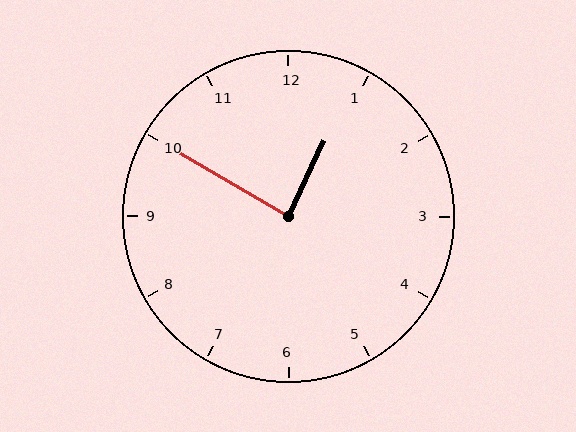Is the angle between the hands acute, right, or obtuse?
It is right.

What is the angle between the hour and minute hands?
Approximately 85 degrees.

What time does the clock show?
12:50.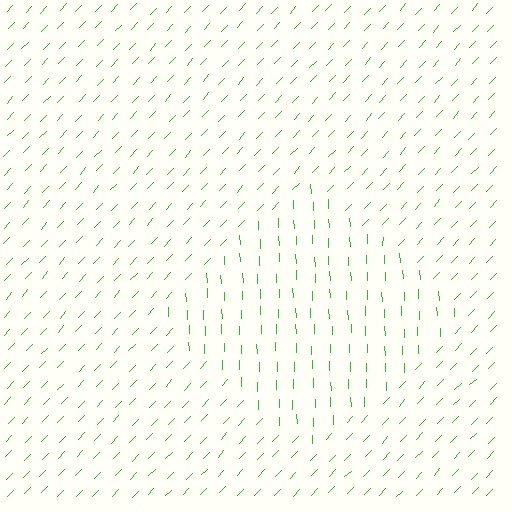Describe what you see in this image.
The image is filled with small green line segments. A diamond region in the image has lines oriented differently from the surrounding lines, creating a visible texture boundary.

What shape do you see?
I see a diamond.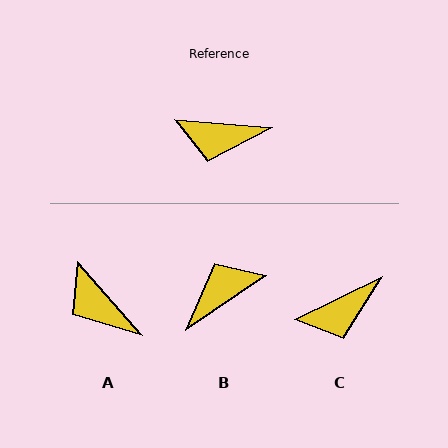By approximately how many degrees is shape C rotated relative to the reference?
Approximately 31 degrees counter-clockwise.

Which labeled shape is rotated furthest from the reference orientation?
B, about 141 degrees away.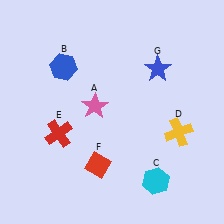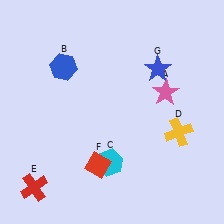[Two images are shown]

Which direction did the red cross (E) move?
The red cross (E) moved down.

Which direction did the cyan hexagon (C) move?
The cyan hexagon (C) moved left.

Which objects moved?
The objects that moved are: the pink star (A), the cyan hexagon (C), the red cross (E).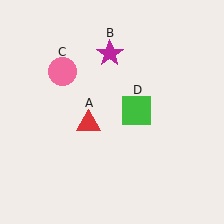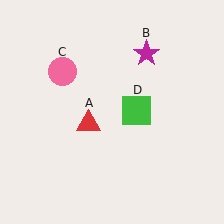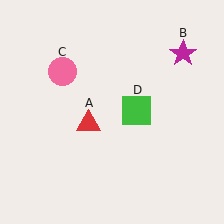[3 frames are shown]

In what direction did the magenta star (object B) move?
The magenta star (object B) moved right.